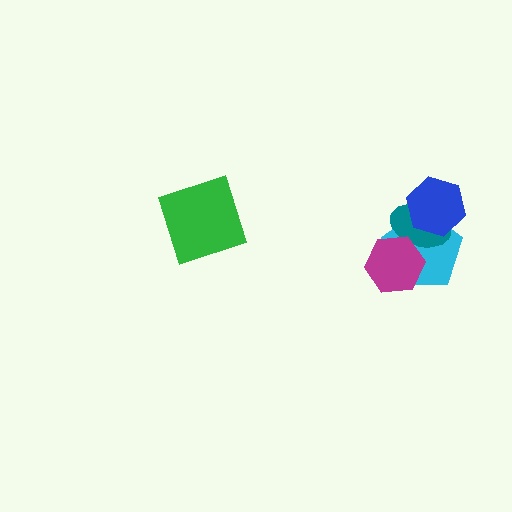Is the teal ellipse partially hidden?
Yes, it is partially covered by another shape.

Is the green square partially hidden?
No, no other shape covers it.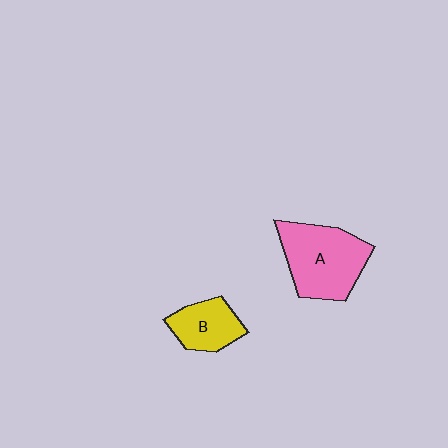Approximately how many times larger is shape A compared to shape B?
Approximately 1.8 times.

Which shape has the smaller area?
Shape B (yellow).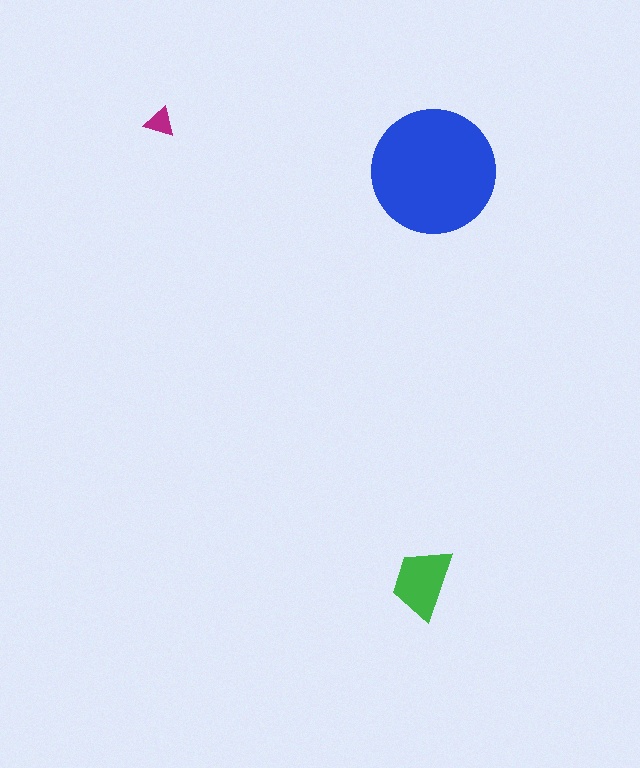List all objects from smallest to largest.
The magenta triangle, the green trapezoid, the blue circle.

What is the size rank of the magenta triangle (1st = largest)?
3rd.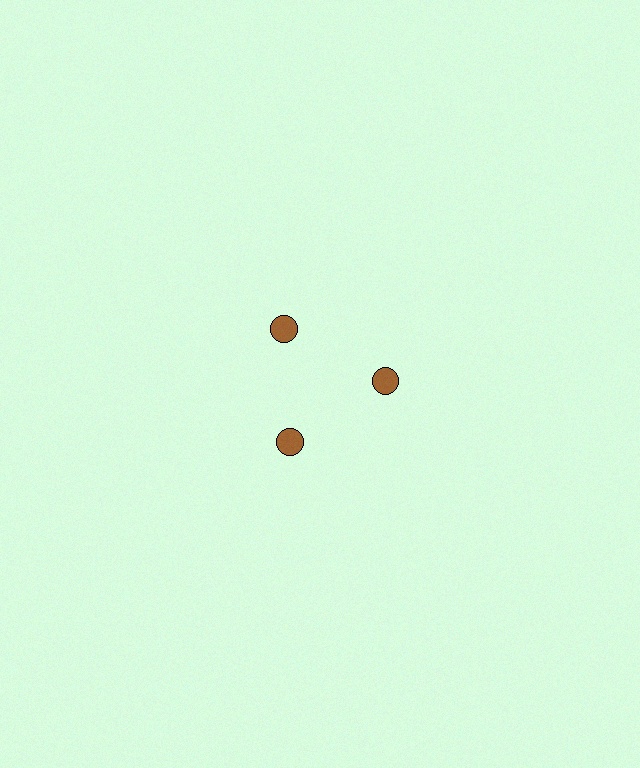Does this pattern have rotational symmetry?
Yes, this pattern has 3-fold rotational symmetry. It looks the same after rotating 120 degrees around the center.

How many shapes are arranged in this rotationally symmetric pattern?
There are 3 shapes, arranged in 3 groups of 1.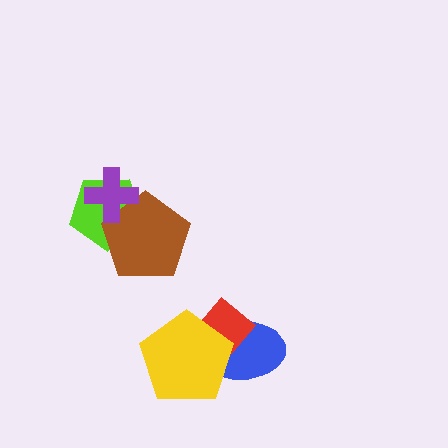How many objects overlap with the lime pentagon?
2 objects overlap with the lime pentagon.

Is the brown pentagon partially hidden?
Yes, it is partially covered by another shape.